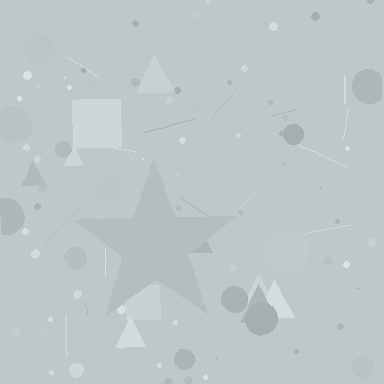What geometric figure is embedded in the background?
A star is embedded in the background.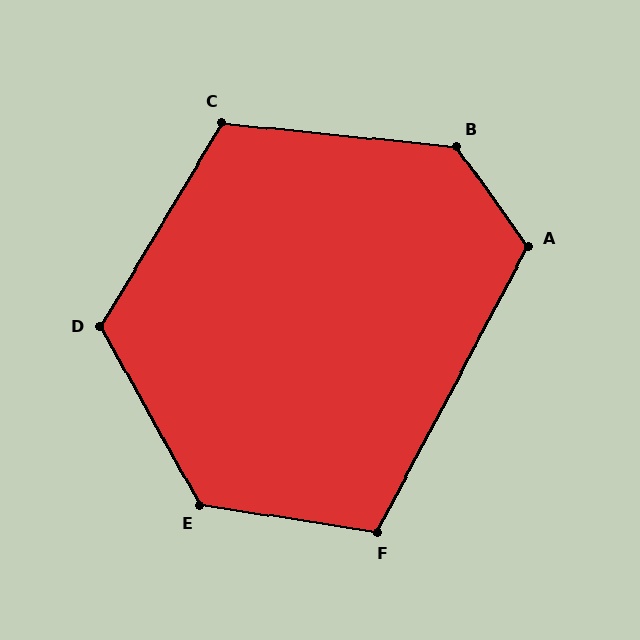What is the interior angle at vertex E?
Approximately 128 degrees (obtuse).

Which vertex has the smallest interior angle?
F, at approximately 109 degrees.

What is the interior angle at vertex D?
Approximately 120 degrees (obtuse).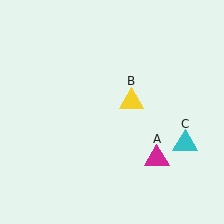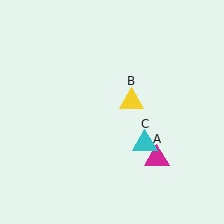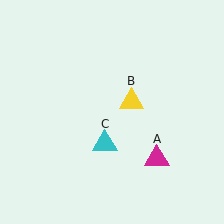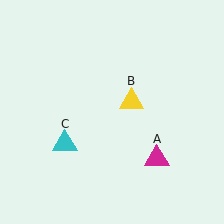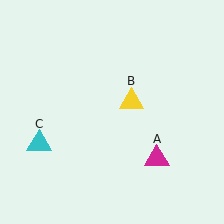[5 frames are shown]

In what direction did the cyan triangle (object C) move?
The cyan triangle (object C) moved left.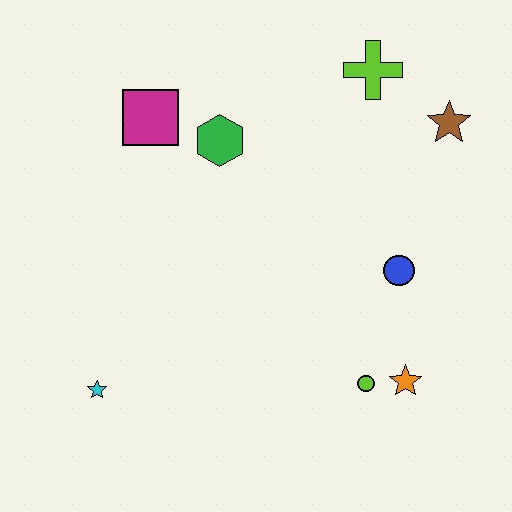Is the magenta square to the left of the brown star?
Yes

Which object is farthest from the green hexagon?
The orange star is farthest from the green hexagon.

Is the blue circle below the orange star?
No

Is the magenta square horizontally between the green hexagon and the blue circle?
No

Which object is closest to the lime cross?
The brown star is closest to the lime cross.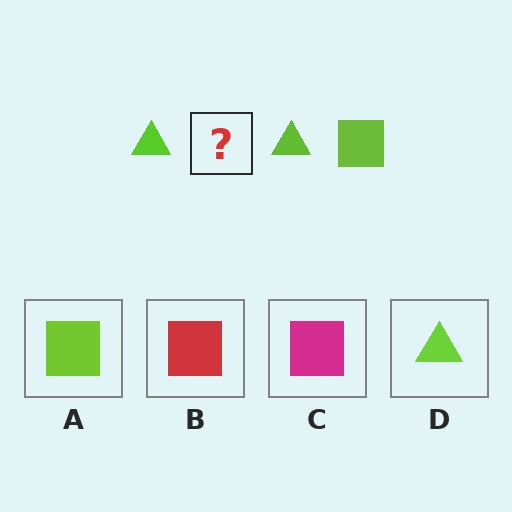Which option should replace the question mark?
Option A.